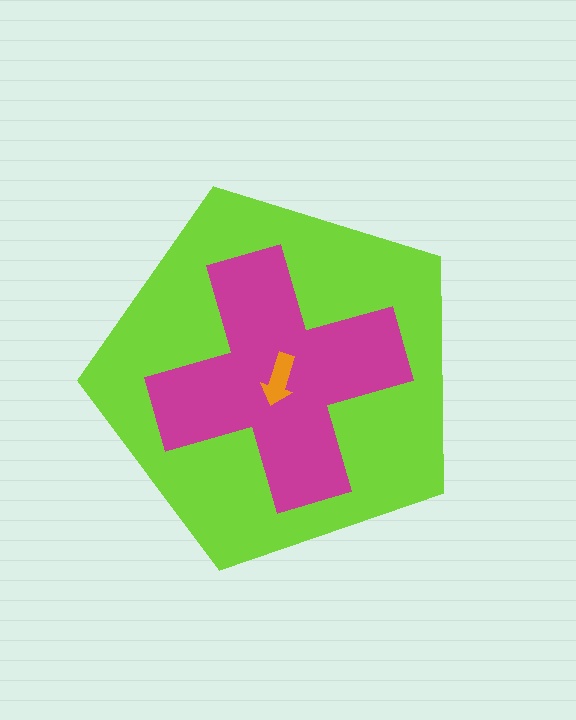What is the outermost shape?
The lime pentagon.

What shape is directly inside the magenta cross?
The orange arrow.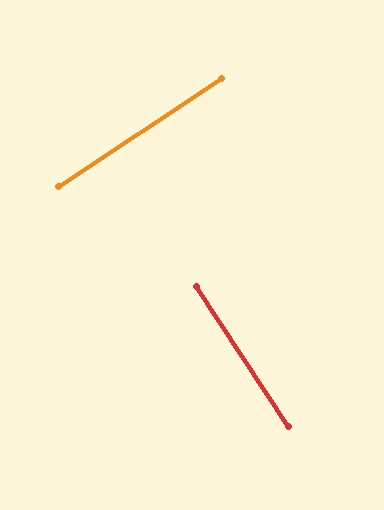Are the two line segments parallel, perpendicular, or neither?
Perpendicular — they meet at approximately 90°.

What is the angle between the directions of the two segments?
Approximately 90 degrees.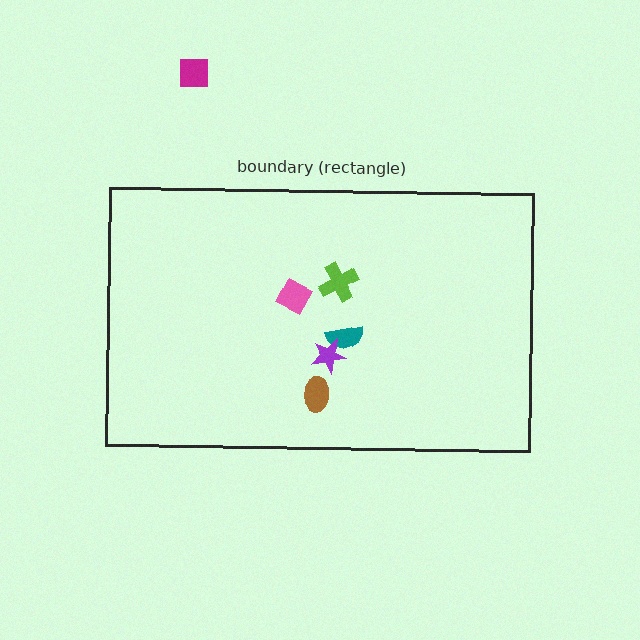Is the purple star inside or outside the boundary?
Inside.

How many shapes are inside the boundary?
5 inside, 1 outside.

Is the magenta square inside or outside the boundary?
Outside.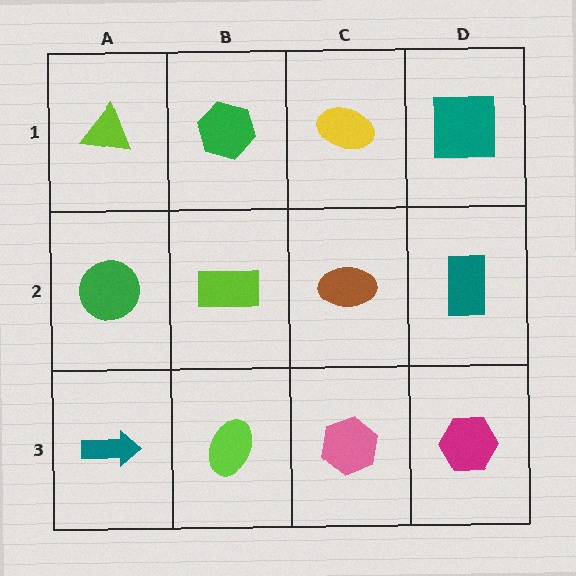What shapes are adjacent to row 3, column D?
A teal rectangle (row 2, column D), a pink hexagon (row 3, column C).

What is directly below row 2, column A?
A teal arrow.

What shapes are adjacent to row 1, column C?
A brown ellipse (row 2, column C), a green hexagon (row 1, column B), a teal square (row 1, column D).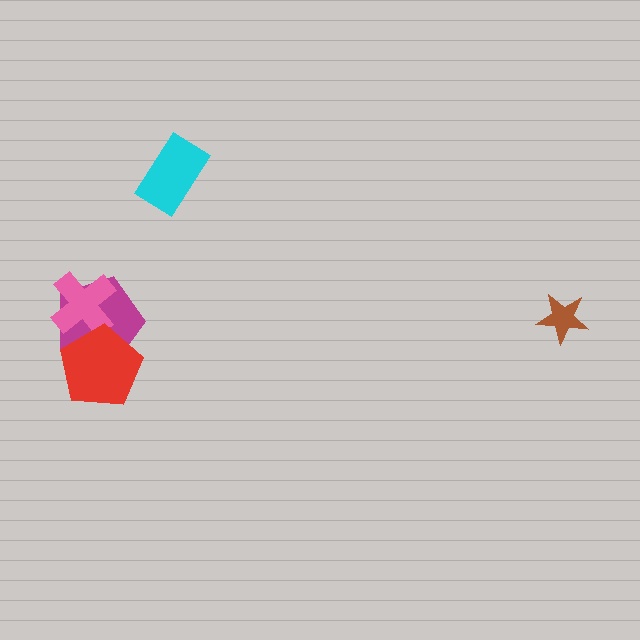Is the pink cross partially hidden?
Yes, it is partially covered by another shape.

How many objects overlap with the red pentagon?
2 objects overlap with the red pentagon.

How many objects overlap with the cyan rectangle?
0 objects overlap with the cyan rectangle.